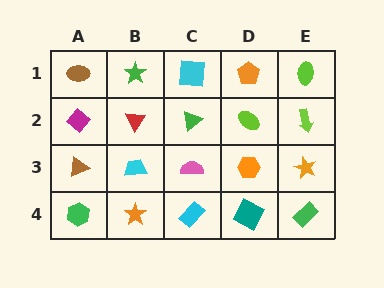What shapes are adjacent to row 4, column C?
A pink semicircle (row 3, column C), an orange star (row 4, column B), a teal square (row 4, column D).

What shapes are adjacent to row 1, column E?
A lime arrow (row 2, column E), an orange pentagon (row 1, column D).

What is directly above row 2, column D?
An orange pentagon.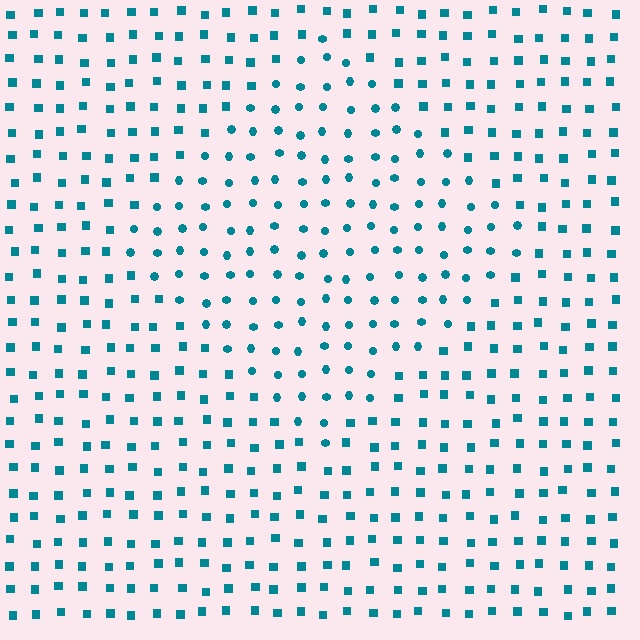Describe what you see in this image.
The image is filled with small teal elements arranged in a uniform grid. A diamond-shaped region contains circles, while the surrounding area contains squares. The boundary is defined purely by the change in element shape.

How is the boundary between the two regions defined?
The boundary is defined by a change in element shape: circles inside vs. squares outside. All elements share the same color and spacing.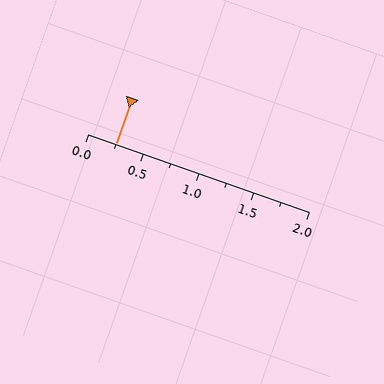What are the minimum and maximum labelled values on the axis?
The axis runs from 0.0 to 2.0.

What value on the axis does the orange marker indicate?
The marker indicates approximately 0.25.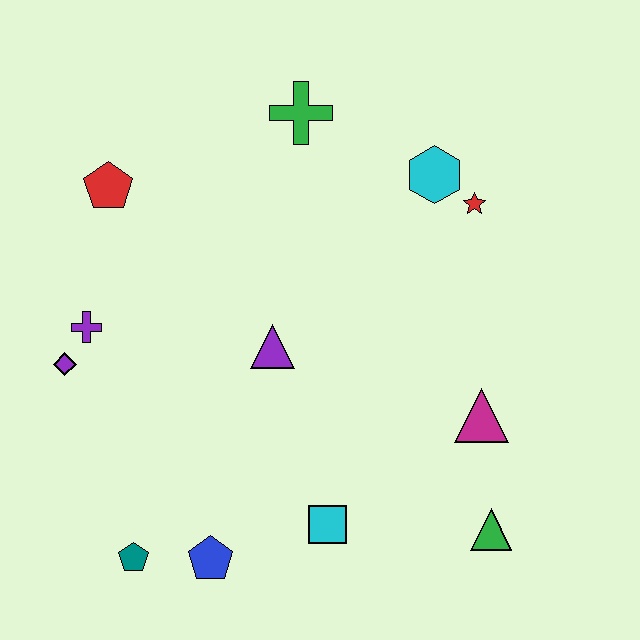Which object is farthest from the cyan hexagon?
The teal pentagon is farthest from the cyan hexagon.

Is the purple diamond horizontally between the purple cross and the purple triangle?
No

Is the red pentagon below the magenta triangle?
No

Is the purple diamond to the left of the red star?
Yes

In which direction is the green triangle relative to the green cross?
The green triangle is below the green cross.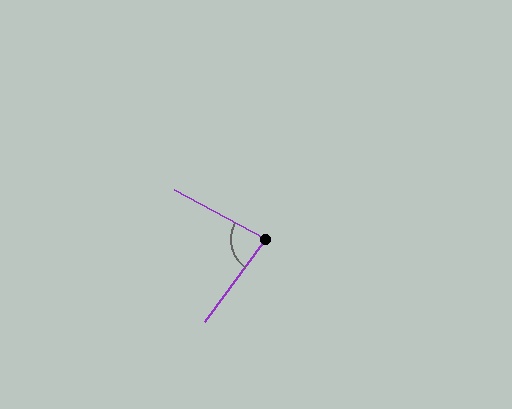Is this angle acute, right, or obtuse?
It is acute.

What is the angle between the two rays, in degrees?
Approximately 82 degrees.